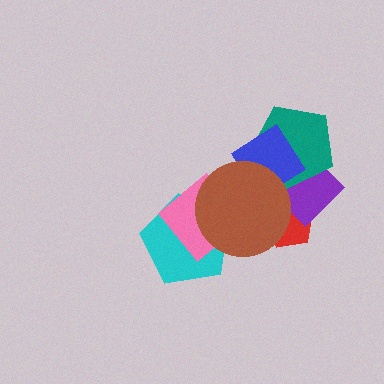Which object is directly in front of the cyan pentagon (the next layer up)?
The pink diamond is directly in front of the cyan pentagon.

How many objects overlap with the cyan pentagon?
2 objects overlap with the cyan pentagon.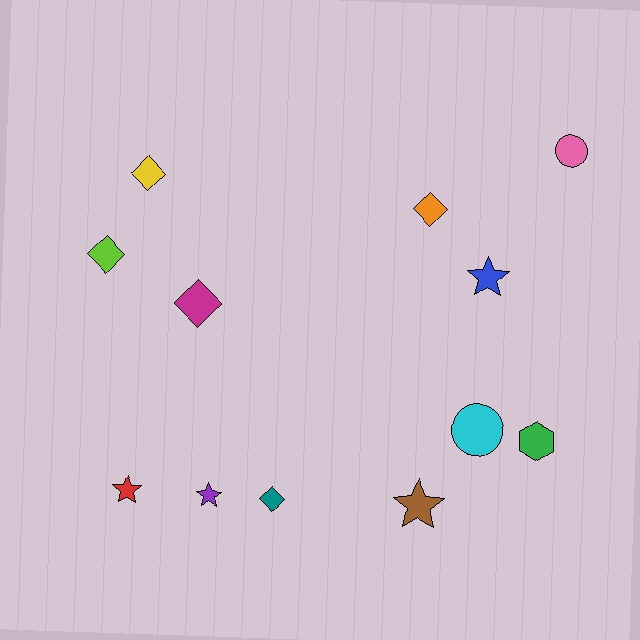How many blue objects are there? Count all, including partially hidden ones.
There is 1 blue object.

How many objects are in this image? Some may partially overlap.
There are 12 objects.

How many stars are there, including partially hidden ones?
There are 4 stars.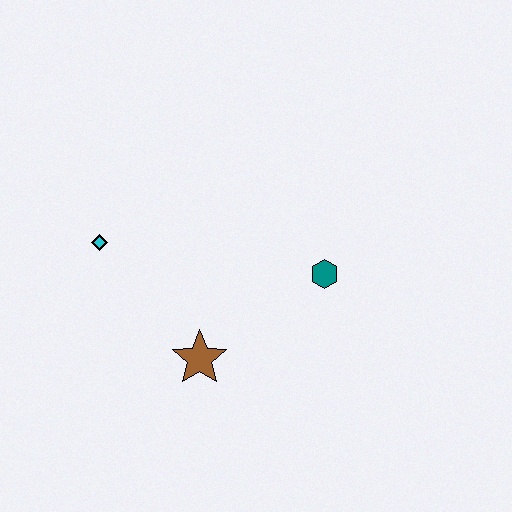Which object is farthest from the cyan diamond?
The teal hexagon is farthest from the cyan diamond.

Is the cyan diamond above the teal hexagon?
Yes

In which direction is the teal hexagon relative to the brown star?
The teal hexagon is to the right of the brown star.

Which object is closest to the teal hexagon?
The brown star is closest to the teal hexagon.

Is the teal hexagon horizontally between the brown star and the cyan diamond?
No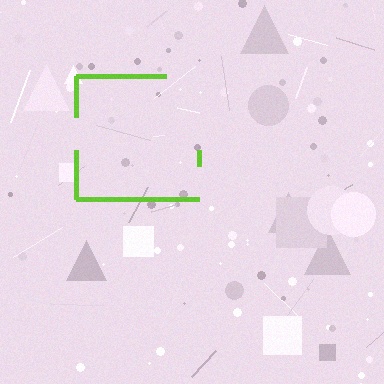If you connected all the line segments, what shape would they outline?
They would outline a square.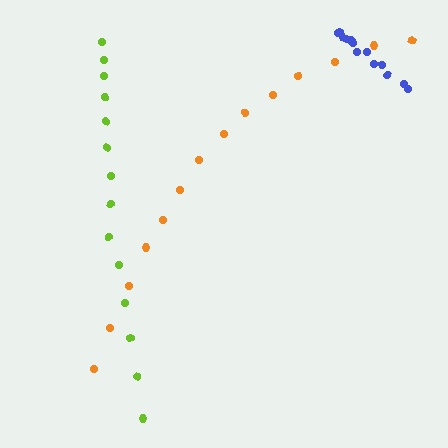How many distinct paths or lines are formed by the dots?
There are 3 distinct paths.